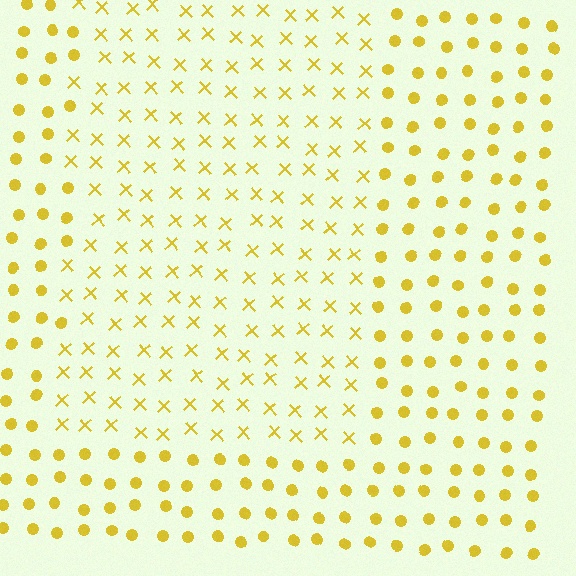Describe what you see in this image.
The image is filled with small yellow elements arranged in a uniform grid. A rectangle-shaped region contains X marks, while the surrounding area contains circles. The boundary is defined purely by the change in element shape.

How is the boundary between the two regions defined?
The boundary is defined by a change in element shape: X marks inside vs. circles outside. All elements share the same color and spacing.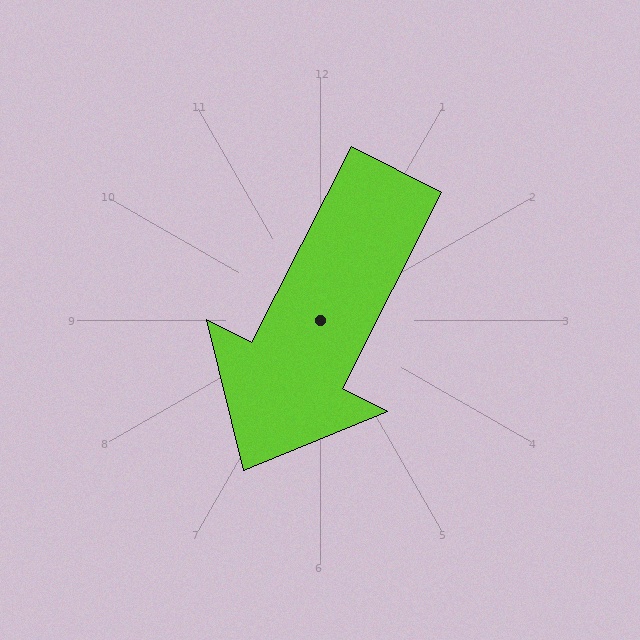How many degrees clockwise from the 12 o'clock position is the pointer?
Approximately 207 degrees.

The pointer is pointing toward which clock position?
Roughly 7 o'clock.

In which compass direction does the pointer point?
Southwest.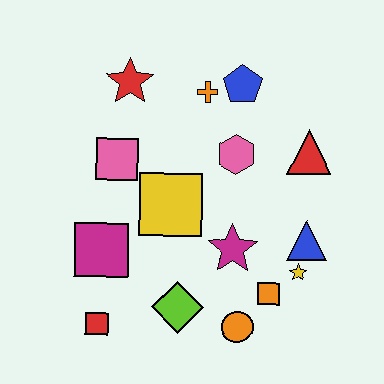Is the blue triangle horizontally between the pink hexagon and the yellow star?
No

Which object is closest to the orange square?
The yellow star is closest to the orange square.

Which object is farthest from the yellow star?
The red star is farthest from the yellow star.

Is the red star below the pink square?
No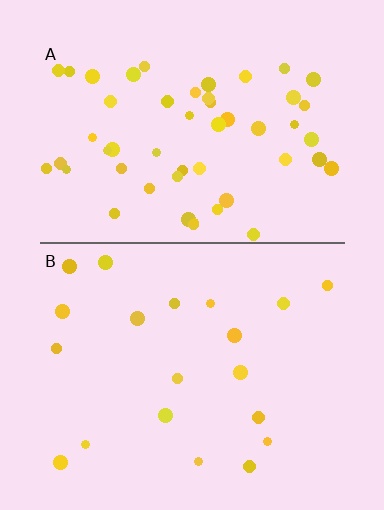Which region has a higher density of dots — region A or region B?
A (the top).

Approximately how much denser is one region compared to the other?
Approximately 2.4× — region A over region B.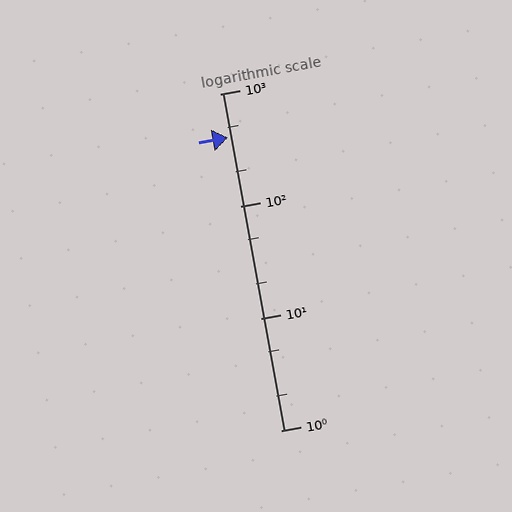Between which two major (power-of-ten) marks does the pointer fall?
The pointer is between 100 and 1000.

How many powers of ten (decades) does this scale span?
The scale spans 3 decades, from 1 to 1000.